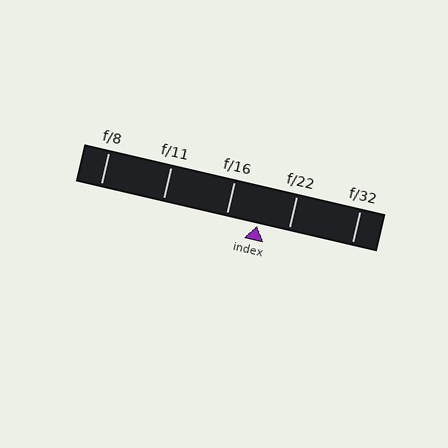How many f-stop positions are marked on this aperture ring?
There are 5 f-stop positions marked.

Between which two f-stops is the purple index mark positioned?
The index mark is between f/16 and f/22.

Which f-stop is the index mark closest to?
The index mark is closest to f/16.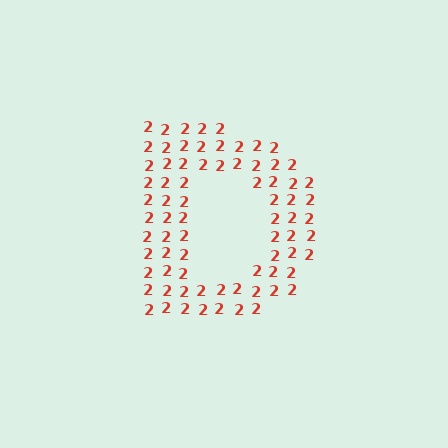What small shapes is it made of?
It is made of small digit 2's.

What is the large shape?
The large shape is the letter D.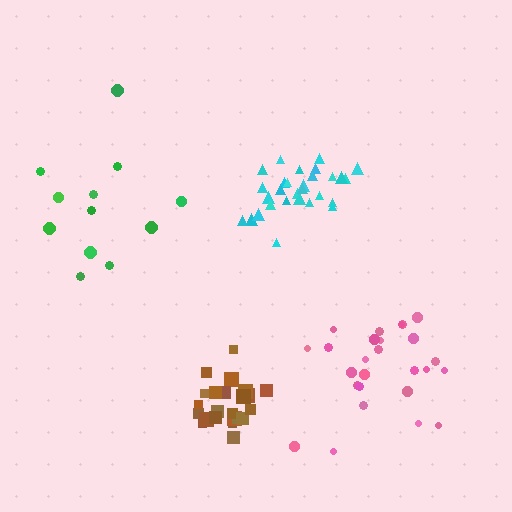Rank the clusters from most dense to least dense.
brown, cyan, pink, green.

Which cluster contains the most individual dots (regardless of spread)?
Cyan (29).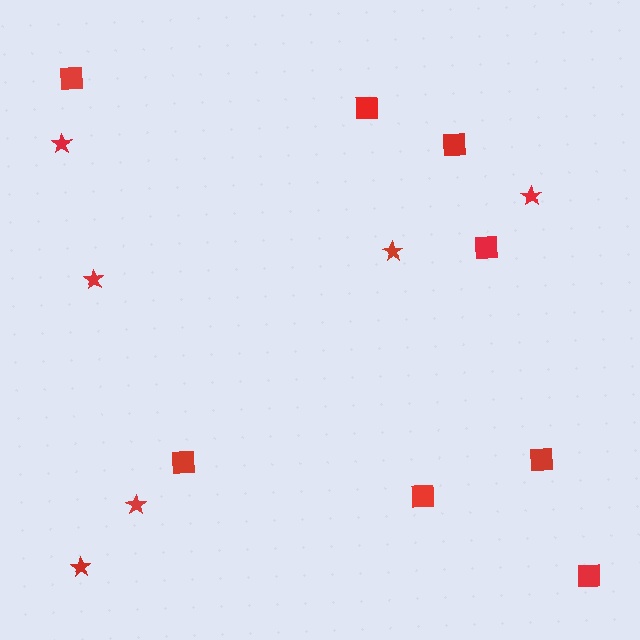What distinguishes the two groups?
There are 2 groups: one group of squares (8) and one group of stars (6).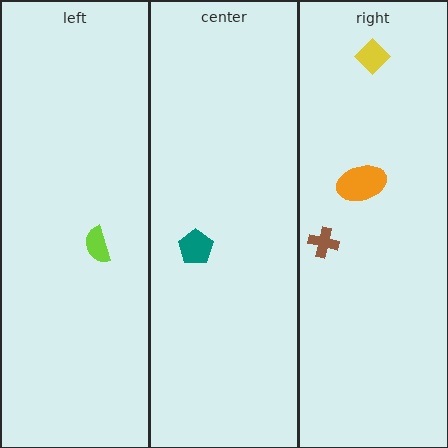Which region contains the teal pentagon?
The center region.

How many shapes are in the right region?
3.